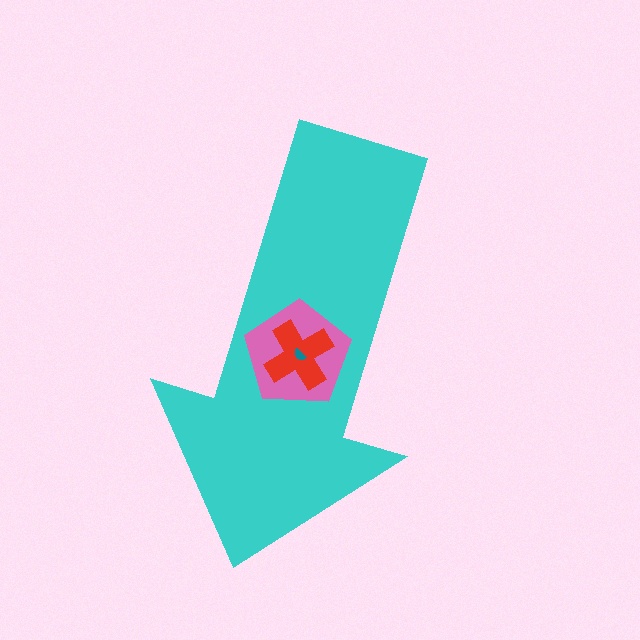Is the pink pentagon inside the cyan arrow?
Yes.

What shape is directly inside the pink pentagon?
The red cross.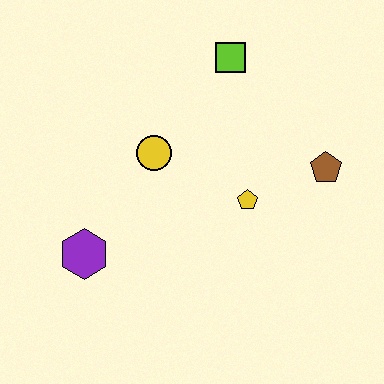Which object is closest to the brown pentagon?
The yellow pentagon is closest to the brown pentagon.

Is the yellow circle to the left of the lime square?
Yes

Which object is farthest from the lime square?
The purple hexagon is farthest from the lime square.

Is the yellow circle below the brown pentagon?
No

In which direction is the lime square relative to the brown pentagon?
The lime square is above the brown pentagon.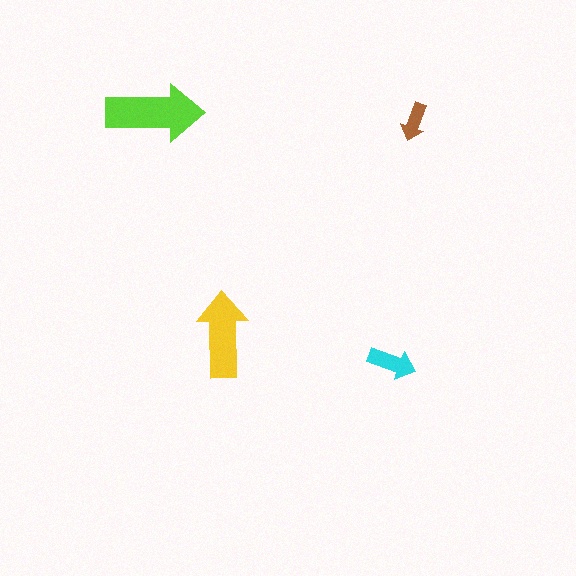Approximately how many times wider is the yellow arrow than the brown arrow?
About 2 times wider.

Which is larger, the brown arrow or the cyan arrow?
The cyan one.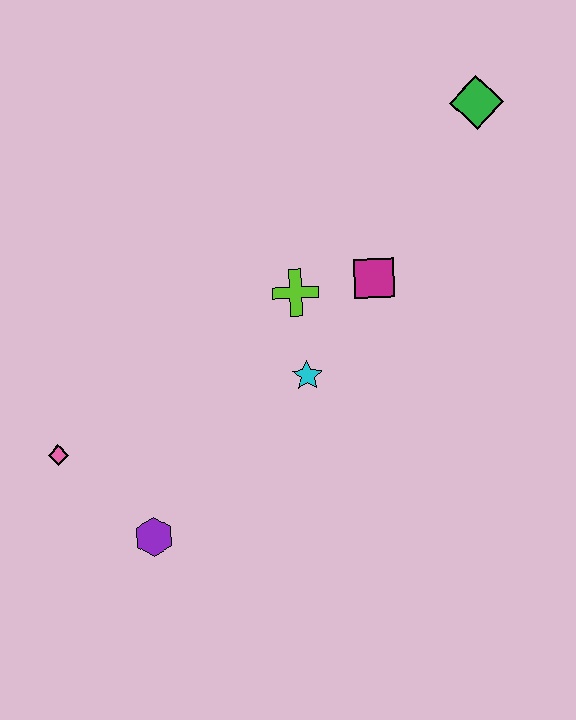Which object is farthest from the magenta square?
The pink diamond is farthest from the magenta square.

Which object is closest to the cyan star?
The lime cross is closest to the cyan star.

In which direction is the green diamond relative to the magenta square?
The green diamond is above the magenta square.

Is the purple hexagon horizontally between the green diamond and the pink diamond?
Yes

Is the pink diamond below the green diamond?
Yes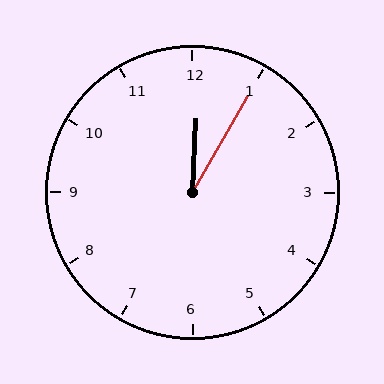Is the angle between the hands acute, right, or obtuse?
It is acute.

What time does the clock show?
12:05.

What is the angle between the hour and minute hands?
Approximately 28 degrees.